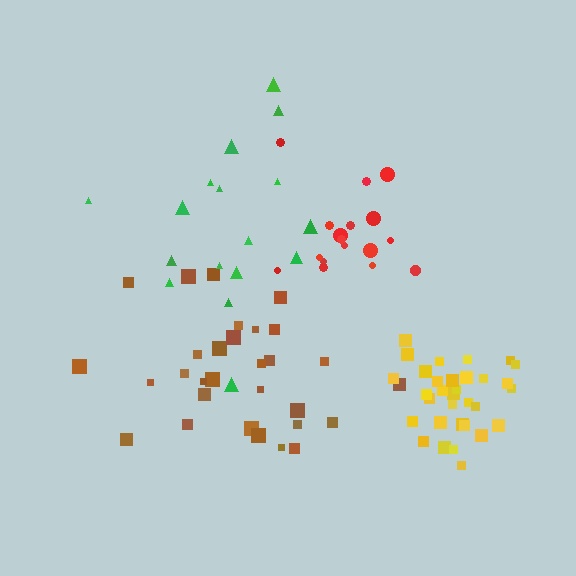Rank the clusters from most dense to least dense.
yellow, brown, red, green.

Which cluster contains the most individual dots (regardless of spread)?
Yellow (34).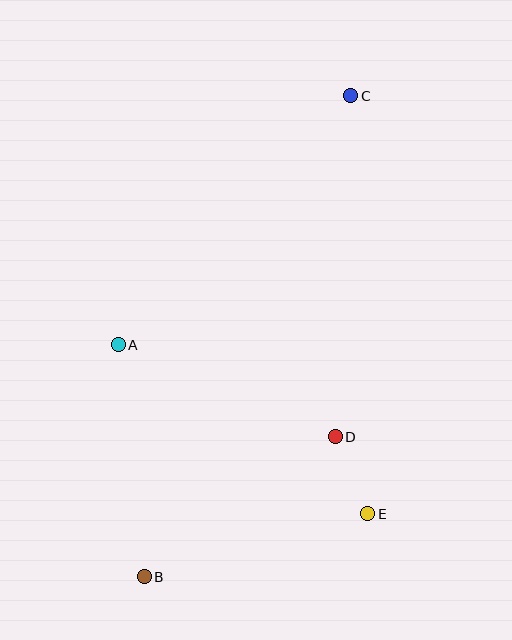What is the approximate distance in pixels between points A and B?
The distance between A and B is approximately 234 pixels.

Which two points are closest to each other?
Points D and E are closest to each other.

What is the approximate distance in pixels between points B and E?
The distance between B and E is approximately 232 pixels.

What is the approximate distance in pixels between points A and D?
The distance between A and D is approximately 236 pixels.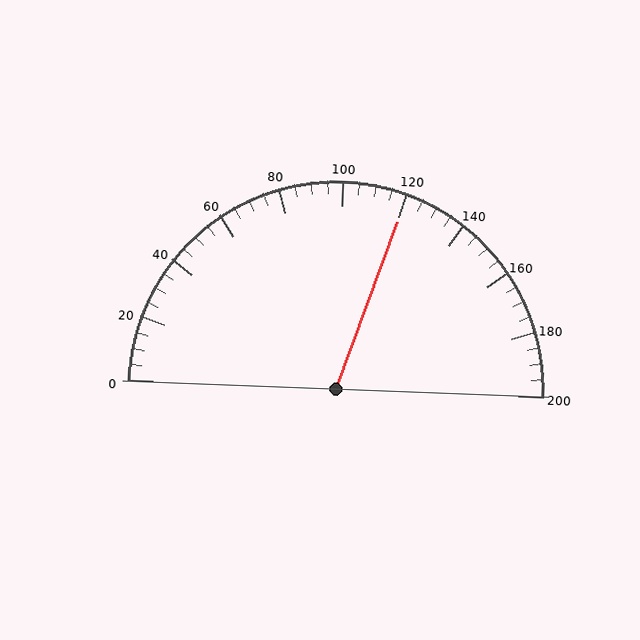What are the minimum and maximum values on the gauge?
The gauge ranges from 0 to 200.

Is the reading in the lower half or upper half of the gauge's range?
The reading is in the upper half of the range (0 to 200).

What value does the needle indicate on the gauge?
The needle indicates approximately 120.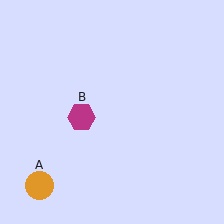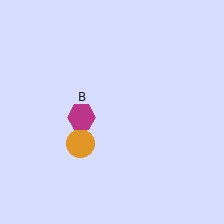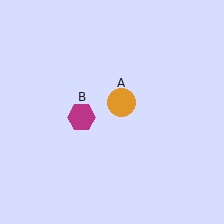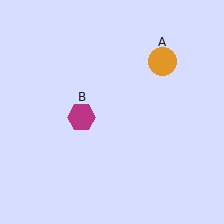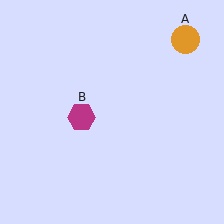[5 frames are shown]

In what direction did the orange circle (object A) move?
The orange circle (object A) moved up and to the right.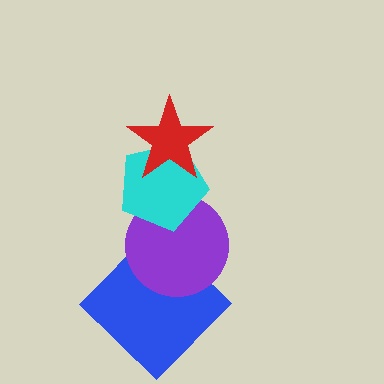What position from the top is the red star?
The red star is 1st from the top.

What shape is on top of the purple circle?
The cyan pentagon is on top of the purple circle.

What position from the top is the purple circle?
The purple circle is 3rd from the top.